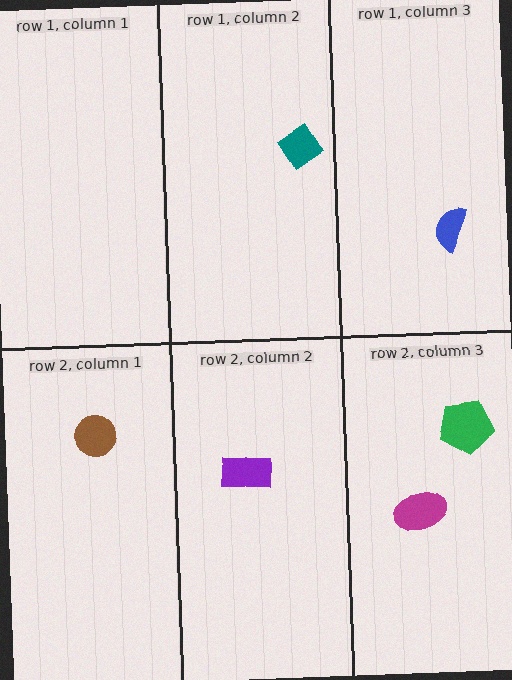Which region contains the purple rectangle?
The row 2, column 2 region.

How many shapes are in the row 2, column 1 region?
1.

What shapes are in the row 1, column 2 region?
The teal diamond.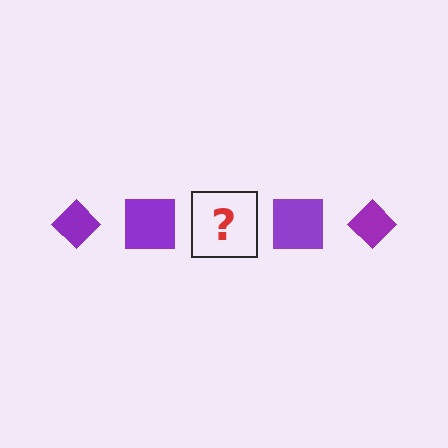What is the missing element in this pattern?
The missing element is a purple diamond.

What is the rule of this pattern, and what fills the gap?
The rule is that the pattern cycles through diamond, square shapes in purple. The gap should be filled with a purple diamond.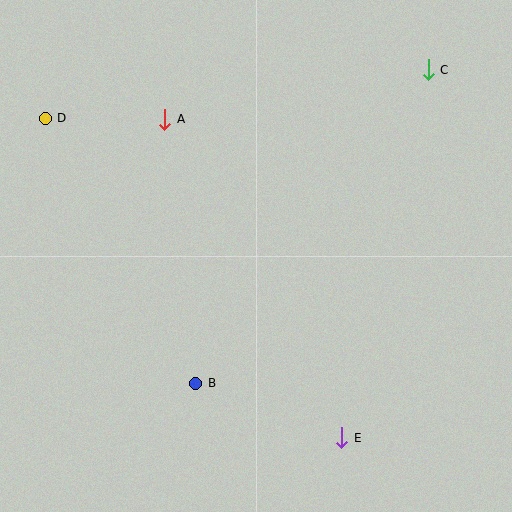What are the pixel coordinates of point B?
Point B is at (196, 383).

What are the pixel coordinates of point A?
Point A is at (165, 119).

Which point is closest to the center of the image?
Point B at (196, 383) is closest to the center.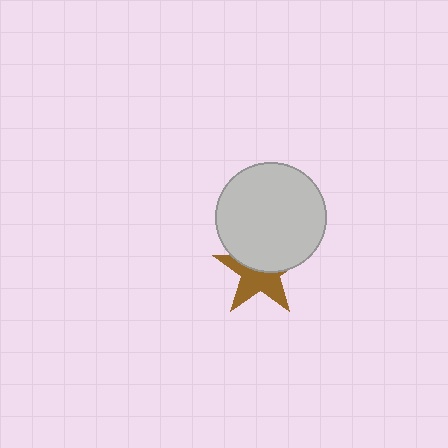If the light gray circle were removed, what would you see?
You would see the complete brown star.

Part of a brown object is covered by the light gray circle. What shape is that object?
It is a star.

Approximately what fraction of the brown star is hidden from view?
Roughly 47% of the brown star is hidden behind the light gray circle.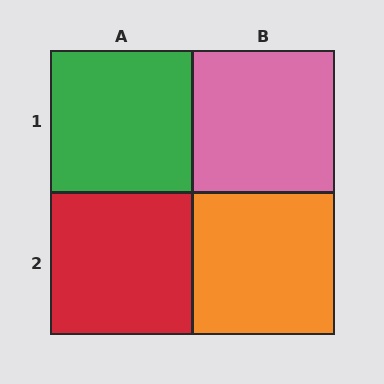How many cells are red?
1 cell is red.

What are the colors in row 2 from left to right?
Red, orange.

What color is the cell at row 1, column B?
Pink.